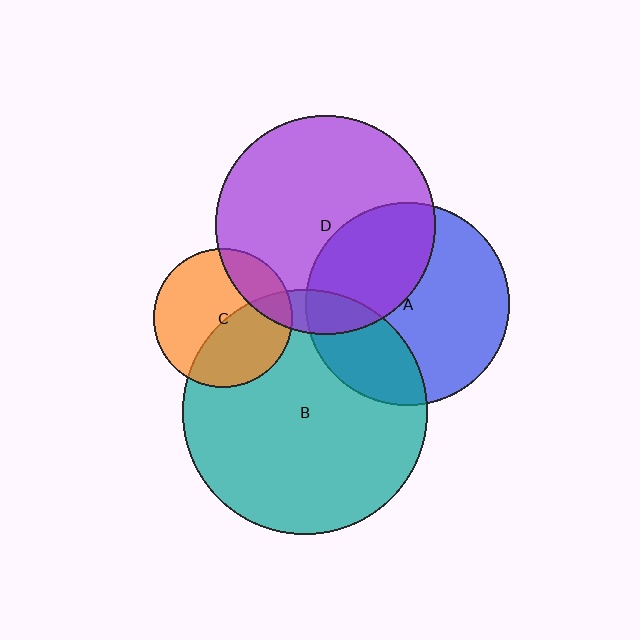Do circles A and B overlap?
Yes.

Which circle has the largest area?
Circle B (teal).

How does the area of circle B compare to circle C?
Approximately 3.1 times.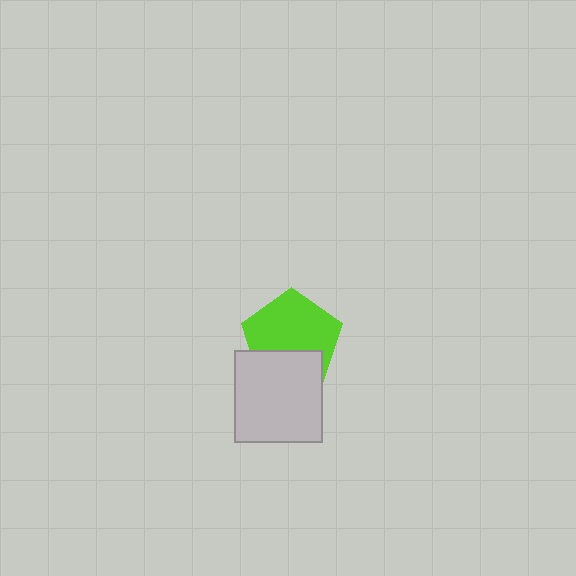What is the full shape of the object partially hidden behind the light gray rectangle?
The partially hidden object is a lime pentagon.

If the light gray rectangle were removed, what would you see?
You would see the complete lime pentagon.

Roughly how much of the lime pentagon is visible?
Most of it is visible (roughly 66%).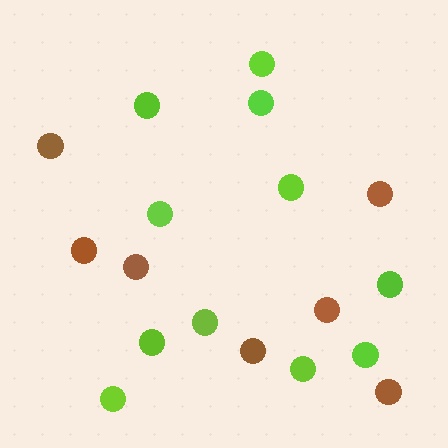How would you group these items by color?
There are 2 groups: one group of brown circles (7) and one group of lime circles (11).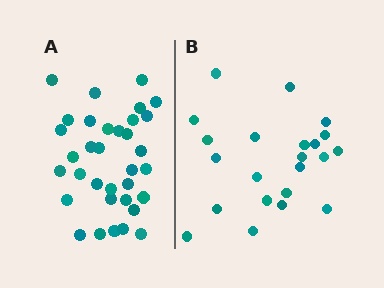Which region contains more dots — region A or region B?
Region A (the left region) has more dots.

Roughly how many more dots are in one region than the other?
Region A has roughly 12 or so more dots than region B.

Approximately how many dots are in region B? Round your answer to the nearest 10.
About 20 dots. (The exact count is 22, which rounds to 20.)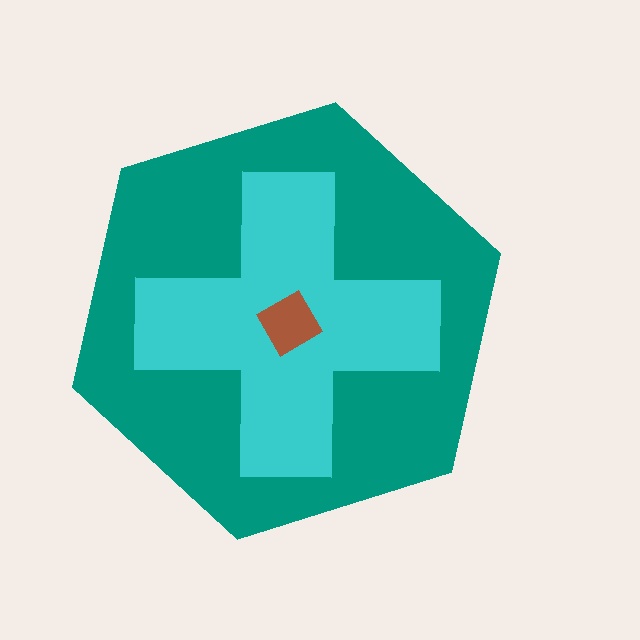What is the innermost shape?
The brown diamond.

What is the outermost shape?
The teal hexagon.